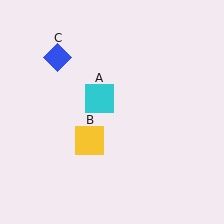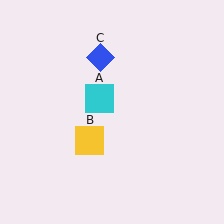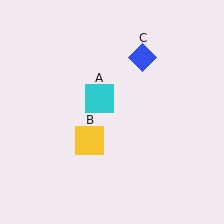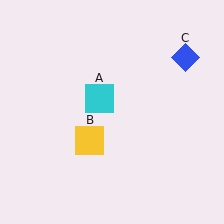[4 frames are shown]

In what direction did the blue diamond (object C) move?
The blue diamond (object C) moved right.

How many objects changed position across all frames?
1 object changed position: blue diamond (object C).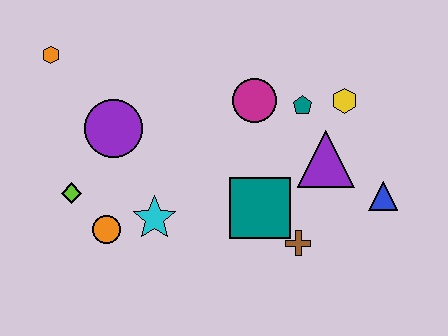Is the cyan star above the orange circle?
Yes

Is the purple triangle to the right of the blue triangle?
No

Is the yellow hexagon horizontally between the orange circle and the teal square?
No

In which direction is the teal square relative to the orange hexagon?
The teal square is to the right of the orange hexagon.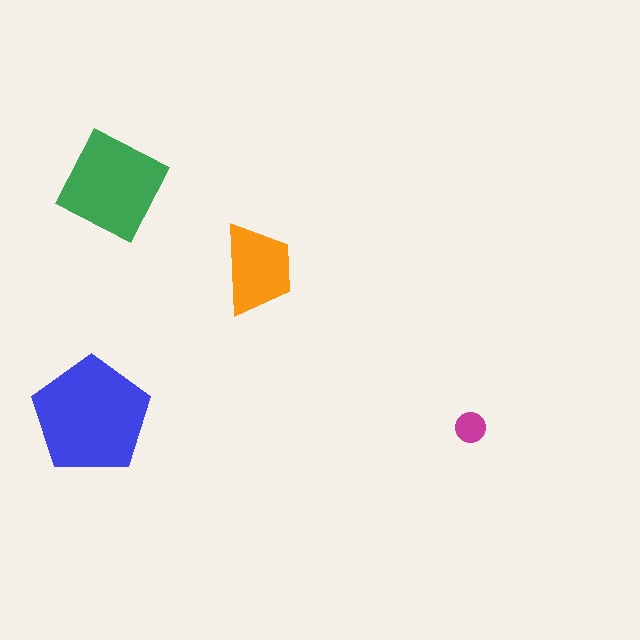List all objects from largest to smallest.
The blue pentagon, the green diamond, the orange trapezoid, the magenta circle.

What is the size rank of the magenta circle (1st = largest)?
4th.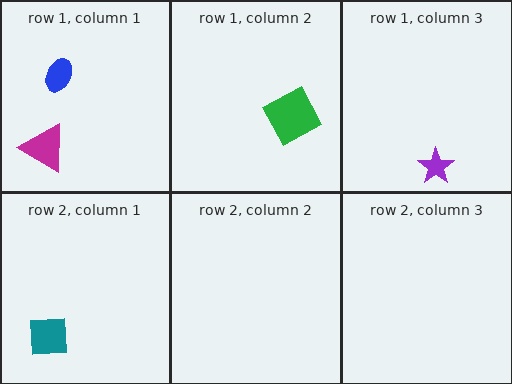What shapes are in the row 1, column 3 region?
The purple star.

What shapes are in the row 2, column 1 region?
The teal square.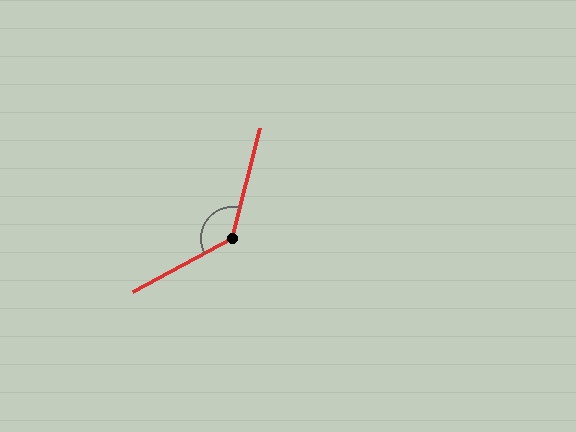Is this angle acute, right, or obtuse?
It is obtuse.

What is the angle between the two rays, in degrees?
Approximately 133 degrees.